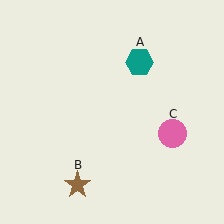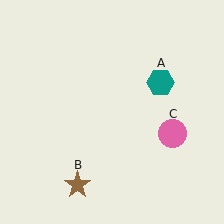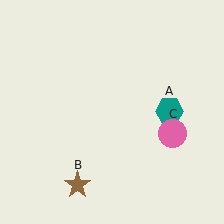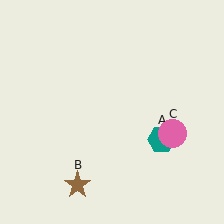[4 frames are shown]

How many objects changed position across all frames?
1 object changed position: teal hexagon (object A).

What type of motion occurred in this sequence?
The teal hexagon (object A) rotated clockwise around the center of the scene.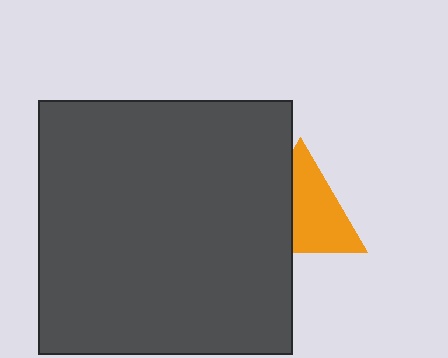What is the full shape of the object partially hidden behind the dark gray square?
The partially hidden object is an orange triangle.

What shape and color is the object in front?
The object in front is a dark gray square.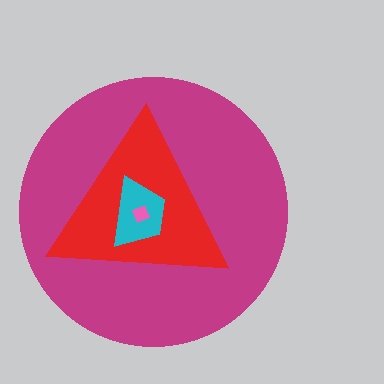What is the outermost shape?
The magenta circle.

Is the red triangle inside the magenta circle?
Yes.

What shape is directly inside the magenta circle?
The red triangle.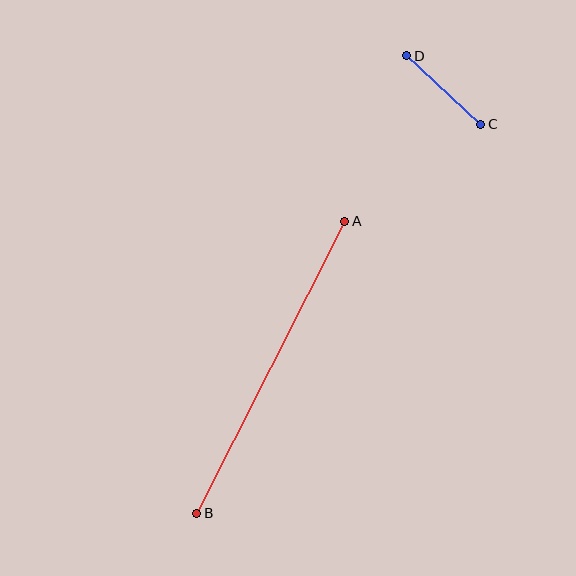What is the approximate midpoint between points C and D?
The midpoint is at approximately (444, 90) pixels.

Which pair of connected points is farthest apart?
Points A and B are farthest apart.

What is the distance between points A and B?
The distance is approximately 327 pixels.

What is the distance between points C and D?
The distance is approximately 101 pixels.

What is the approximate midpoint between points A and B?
The midpoint is at approximately (271, 367) pixels.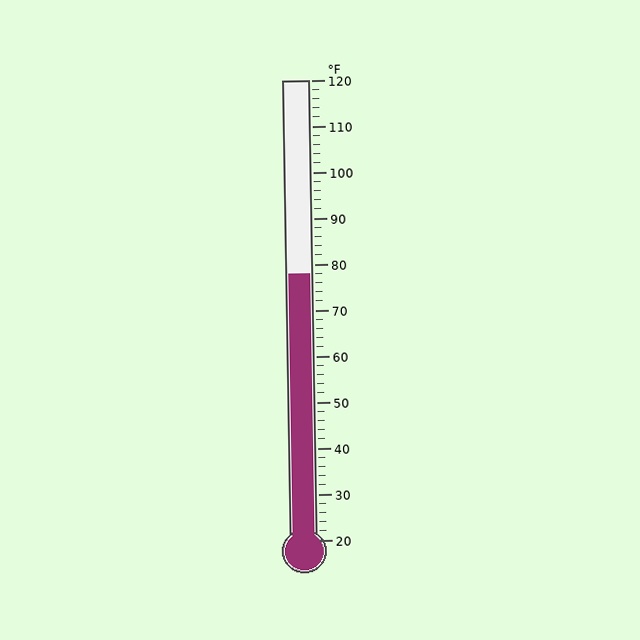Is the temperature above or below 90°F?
The temperature is below 90°F.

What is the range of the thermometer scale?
The thermometer scale ranges from 20°F to 120°F.